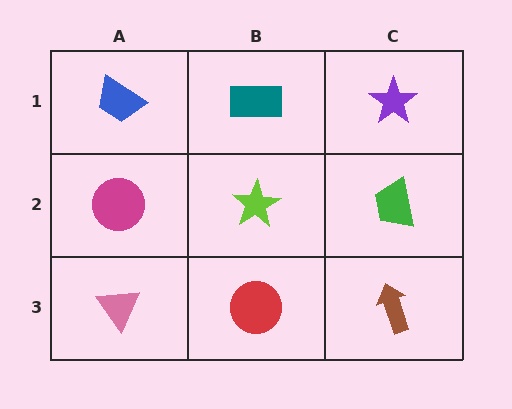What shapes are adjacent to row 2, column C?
A purple star (row 1, column C), a brown arrow (row 3, column C), a lime star (row 2, column B).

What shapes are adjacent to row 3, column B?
A lime star (row 2, column B), a pink triangle (row 3, column A), a brown arrow (row 3, column C).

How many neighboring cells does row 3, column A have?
2.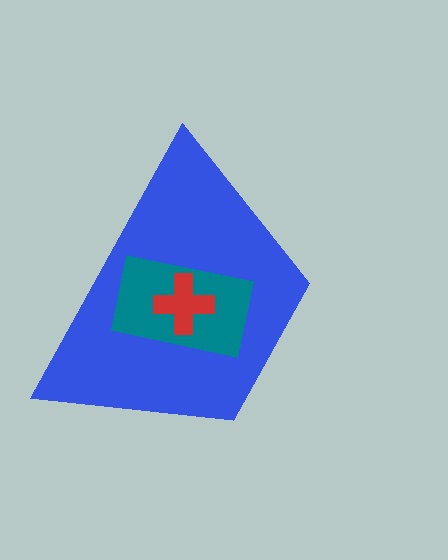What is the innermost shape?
The red cross.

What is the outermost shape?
The blue trapezoid.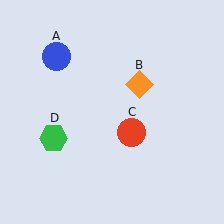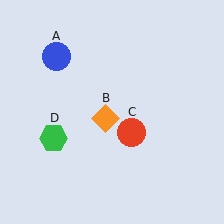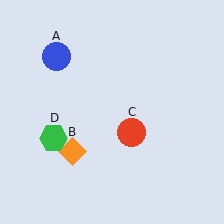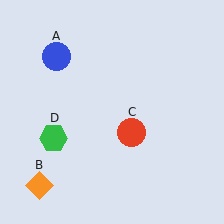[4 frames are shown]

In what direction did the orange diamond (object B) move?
The orange diamond (object B) moved down and to the left.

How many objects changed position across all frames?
1 object changed position: orange diamond (object B).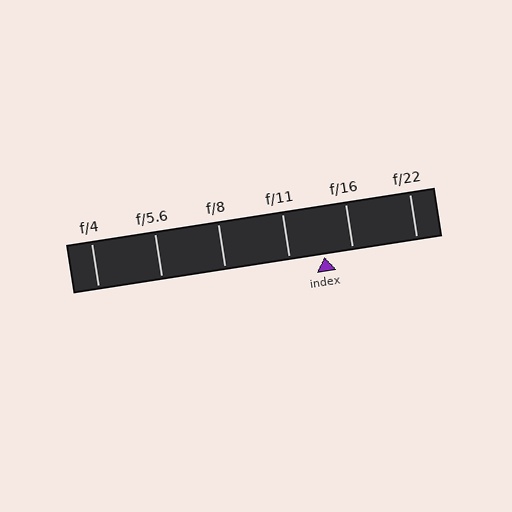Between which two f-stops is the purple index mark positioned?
The index mark is between f/11 and f/16.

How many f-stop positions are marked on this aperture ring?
There are 6 f-stop positions marked.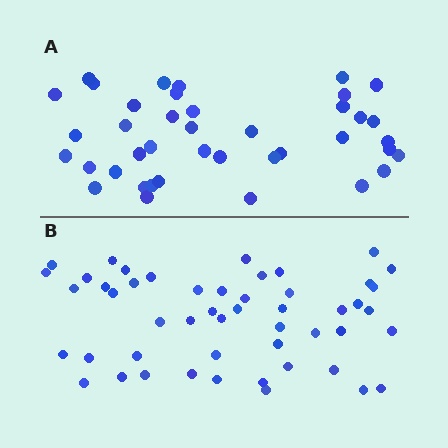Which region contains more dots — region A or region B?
Region B (the bottom region) has more dots.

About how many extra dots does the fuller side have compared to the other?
Region B has roughly 10 or so more dots than region A.